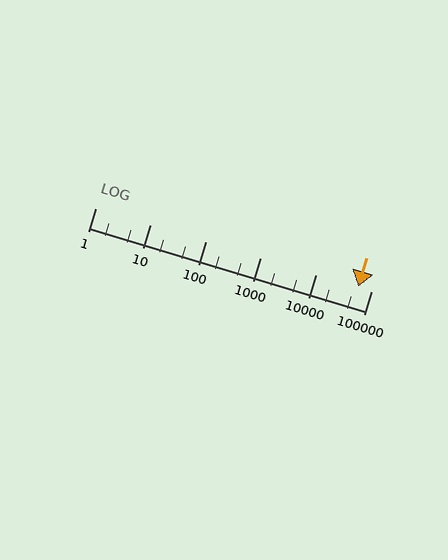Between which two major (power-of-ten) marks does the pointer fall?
The pointer is between 10000 and 100000.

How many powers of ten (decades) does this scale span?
The scale spans 5 decades, from 1 to 100000.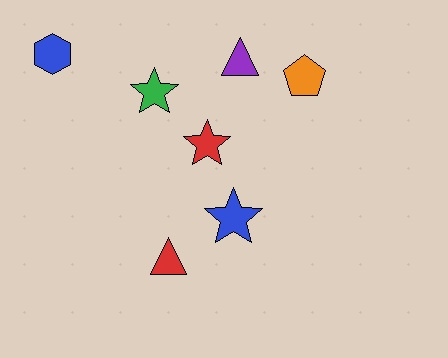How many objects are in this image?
There are 7 objects.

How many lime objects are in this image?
There are no lime objects.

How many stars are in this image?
There are 3 stars.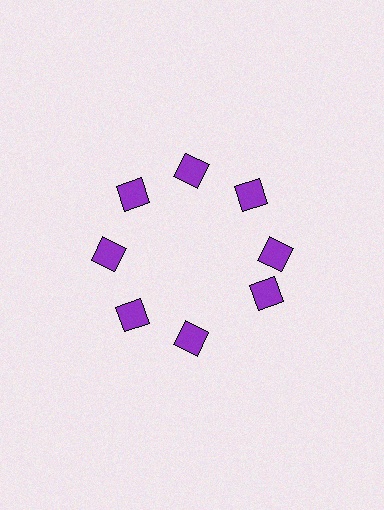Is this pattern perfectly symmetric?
No. The 8 purple diamonds are arranged in a ring, but one element near the 4 o'clock position is rotated out of alignment along the ring, breaking the 8-fold rotational symmetry.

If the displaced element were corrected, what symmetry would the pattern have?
It would have 8-fold rotational symmetry — the pattern would map onto itself every 45 degrees.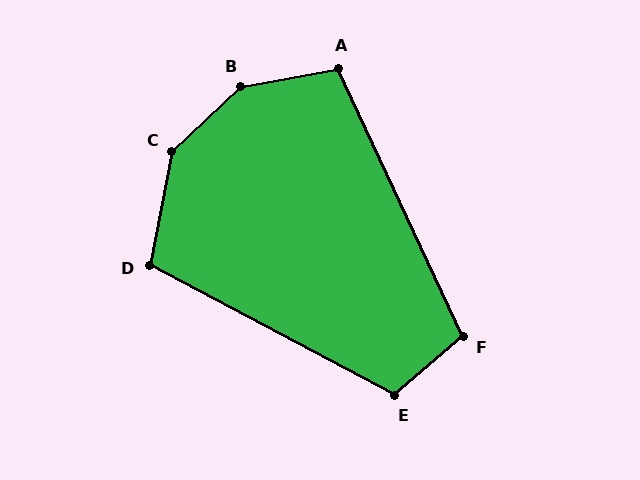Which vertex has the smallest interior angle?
A, at approximately 104 degrees.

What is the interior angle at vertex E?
Approximately 111 degrees (obtuse).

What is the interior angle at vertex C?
Approximately 144 degrees (obtuse).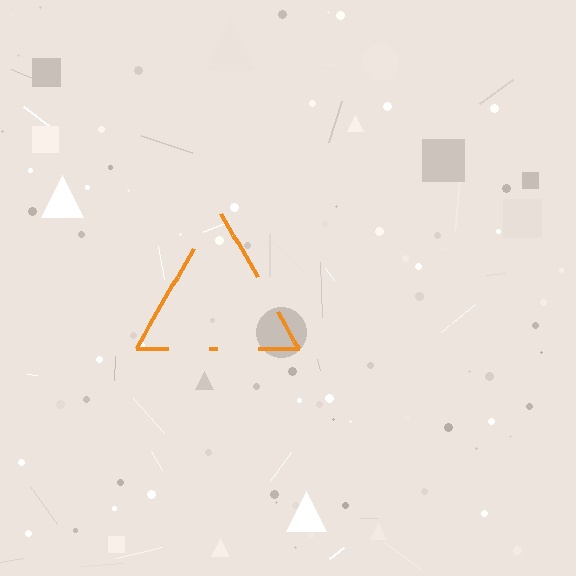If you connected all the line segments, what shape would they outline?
They would outline a triangle.